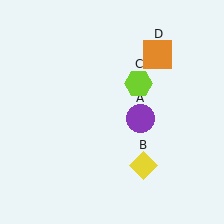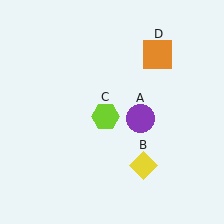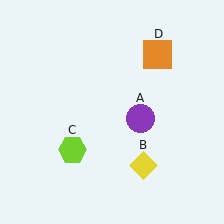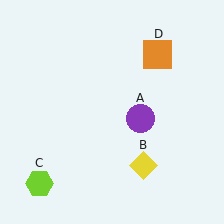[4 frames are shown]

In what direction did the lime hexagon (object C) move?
The lime hexagon (object C) moved down and to the left.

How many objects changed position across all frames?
1 object changed position: lime hexagon (object C).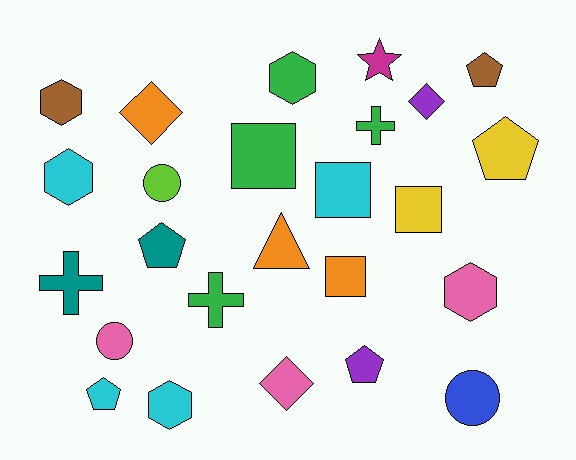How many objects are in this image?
There are 25 objects.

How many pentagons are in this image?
There are 5 pentagons.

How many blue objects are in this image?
There is 1 blue object.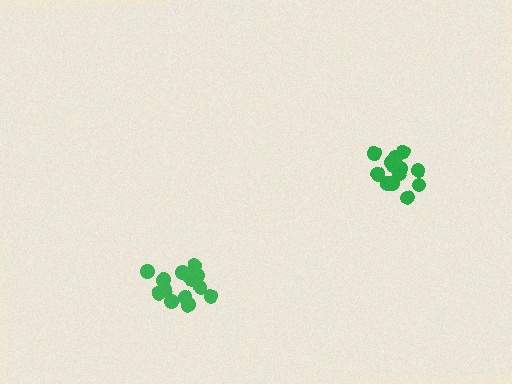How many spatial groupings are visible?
There are 2 spatial groupings.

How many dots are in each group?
Group 1: 14 dots, Group 2: 14 dots (28 total).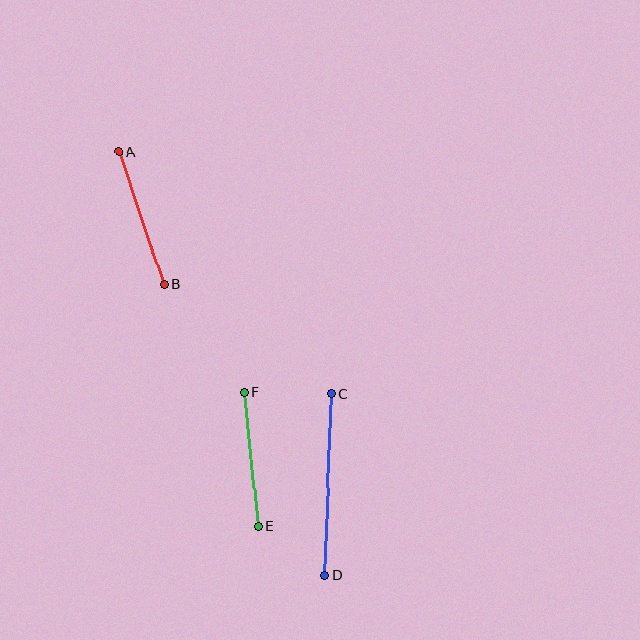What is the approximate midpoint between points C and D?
The midpoint is at approximately (328, 485) pixels.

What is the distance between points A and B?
The distance is approximately 141 pixels.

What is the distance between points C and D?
The distance is approximately 181 pixels.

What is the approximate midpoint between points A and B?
The midpoint is at approximately (141, 218) pixels.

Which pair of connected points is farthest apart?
Points C and D are farthest apart.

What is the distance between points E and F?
The distance is approximately 135 pixels.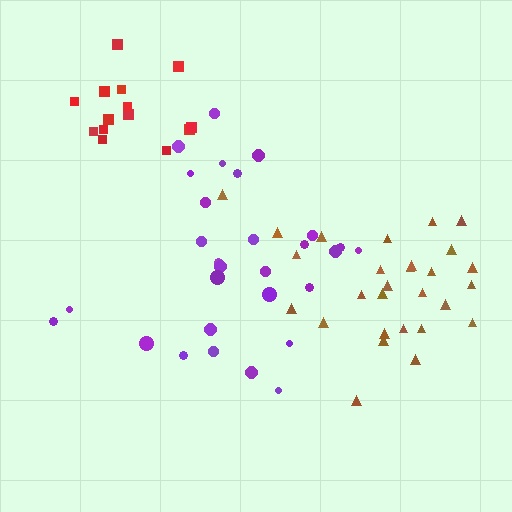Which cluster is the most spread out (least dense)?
Purple.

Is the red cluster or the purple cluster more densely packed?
Red.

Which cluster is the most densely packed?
Red.